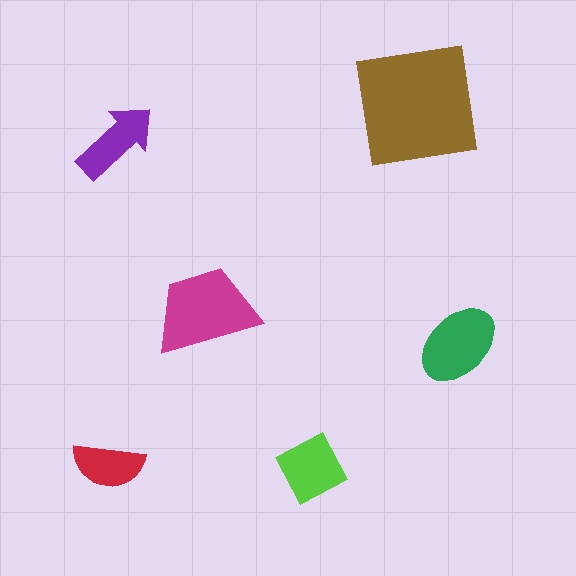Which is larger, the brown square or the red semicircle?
The brown square.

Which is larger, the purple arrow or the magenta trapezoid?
The magenta trapezoid.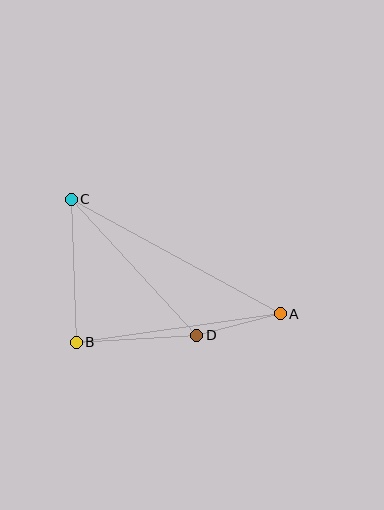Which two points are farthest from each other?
Points A and C are farthest from each other.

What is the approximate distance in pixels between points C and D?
The distance between C and D is approximately 185 pixels.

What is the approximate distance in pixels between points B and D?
The distance between B and D is approximately 121 pixels.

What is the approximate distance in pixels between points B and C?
The distance between B and C is approximately 143 pixels.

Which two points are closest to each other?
Points A and D are closest to each other.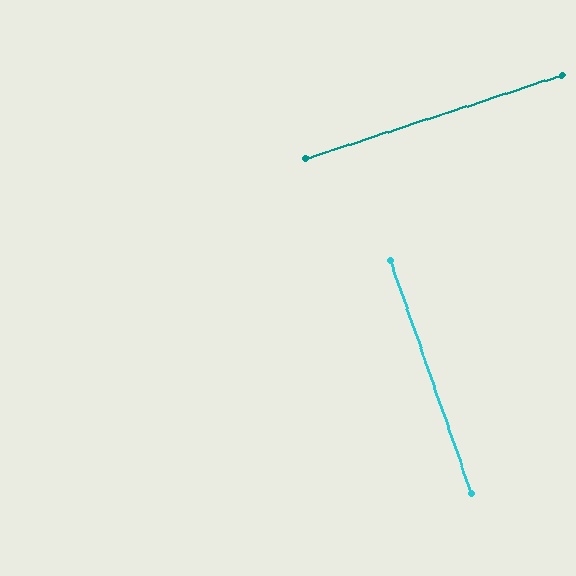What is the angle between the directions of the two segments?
Approximately 89 degrees.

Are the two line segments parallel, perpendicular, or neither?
Perpendicular — they meet at approximately 89°.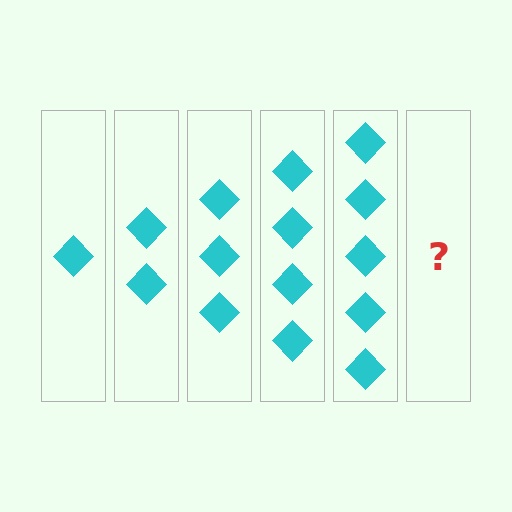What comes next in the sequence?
The next element should be 6 diamonds.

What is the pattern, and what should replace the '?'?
The pattern is that each step adds one more diamond. The '?' should be 6 diamonds.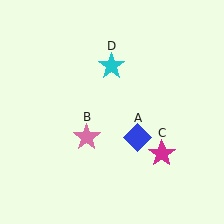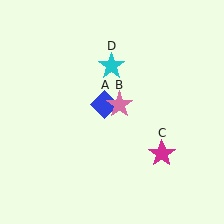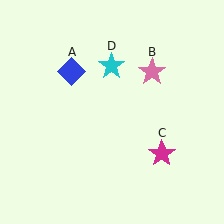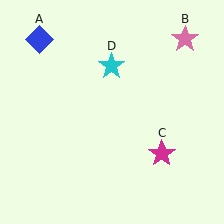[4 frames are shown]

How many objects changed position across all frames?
2 objects changed position: blue diamond (object A), pink star (object B).